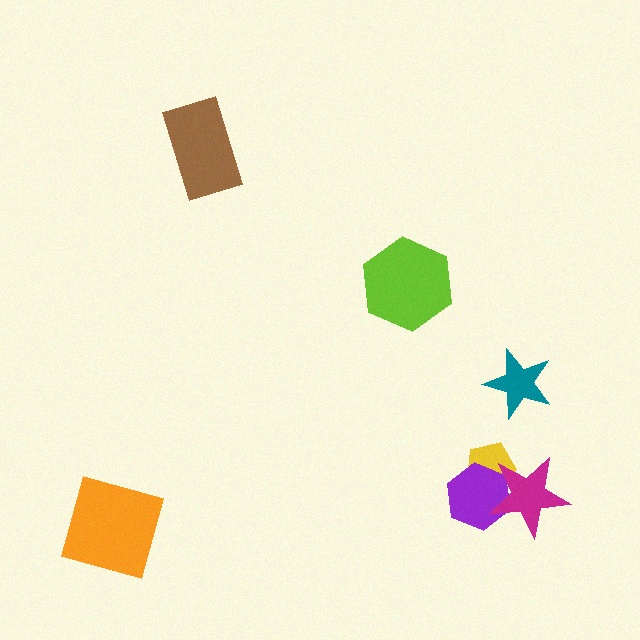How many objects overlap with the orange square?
0 objects overlap with the orange square.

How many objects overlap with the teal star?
0 objects overlap with the teal star.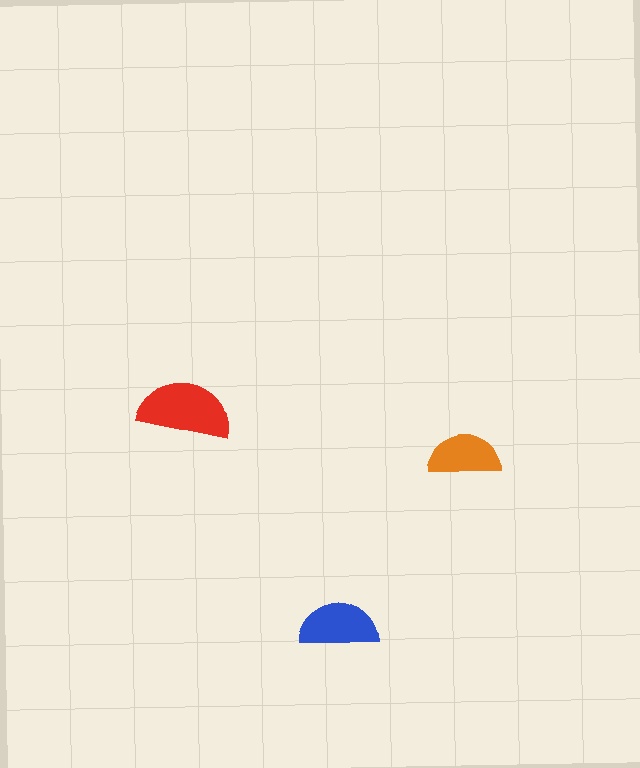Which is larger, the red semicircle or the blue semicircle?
The red one.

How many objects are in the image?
There are 3 objects in the image.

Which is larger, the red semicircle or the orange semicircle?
The red one.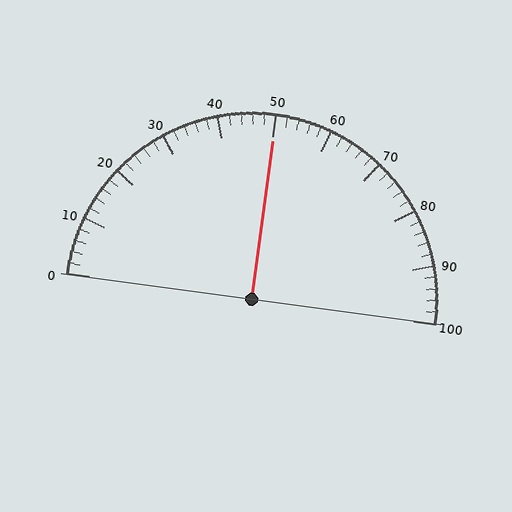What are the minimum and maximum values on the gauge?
The gauge ranges from 0 to 100.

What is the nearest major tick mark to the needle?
The nearest major tick mark is 50.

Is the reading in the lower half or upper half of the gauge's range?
The reading is in the upper half of the range (0 to 100).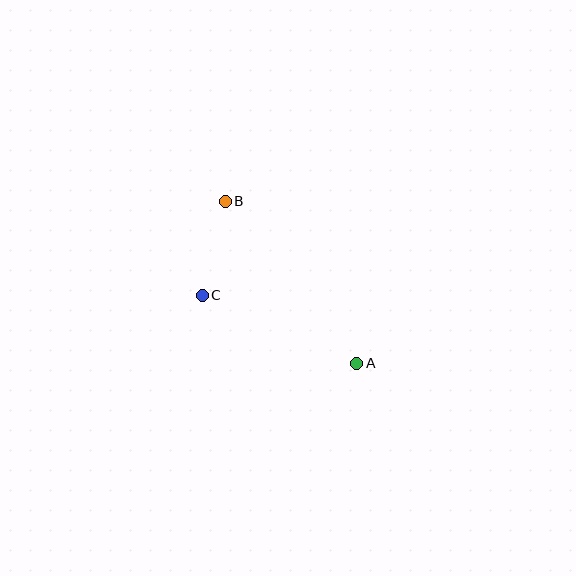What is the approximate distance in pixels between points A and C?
The distance between A and C is approximately 169 pixels.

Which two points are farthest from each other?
Points A and B are farthest from each other.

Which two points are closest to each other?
Points B and C are closest to each other.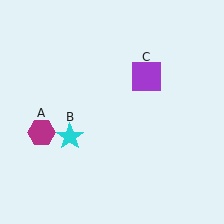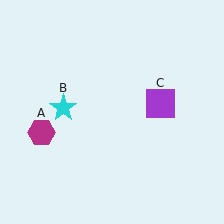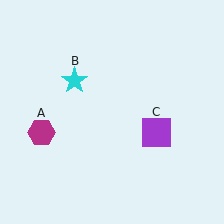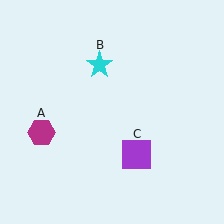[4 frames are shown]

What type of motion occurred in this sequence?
The cyan star (object B), purple square (object C) rotated clockwise around the center of the scene.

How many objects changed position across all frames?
2 objects changed position: cyan star (object B), purple square (object C).